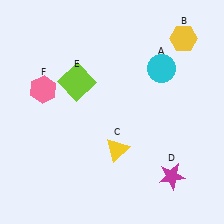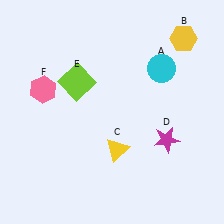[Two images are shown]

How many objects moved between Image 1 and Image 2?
1 object moved between the two images.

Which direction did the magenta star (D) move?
The magenta star (D) moved up.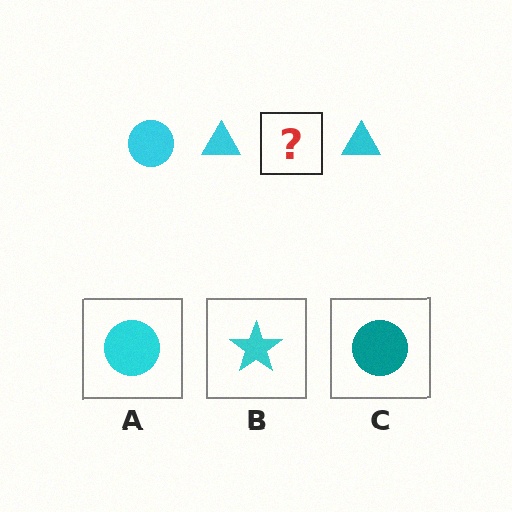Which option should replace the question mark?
Option A.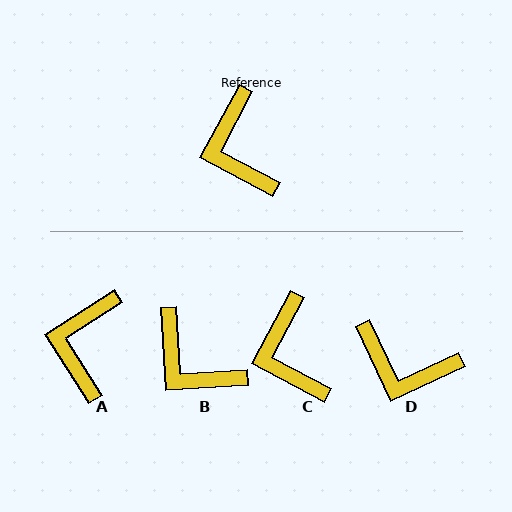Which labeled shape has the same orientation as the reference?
C.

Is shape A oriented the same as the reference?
No, it is off by about 29 degrees.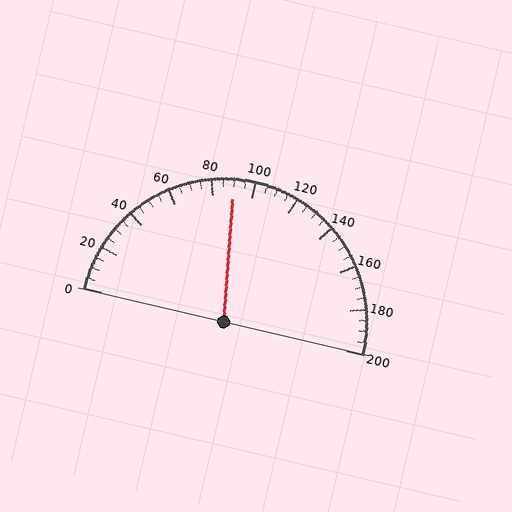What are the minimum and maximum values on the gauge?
The gauge ranges from 0 to 200.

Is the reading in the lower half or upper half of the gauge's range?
The reading is in the lower half of the range (0 to 200).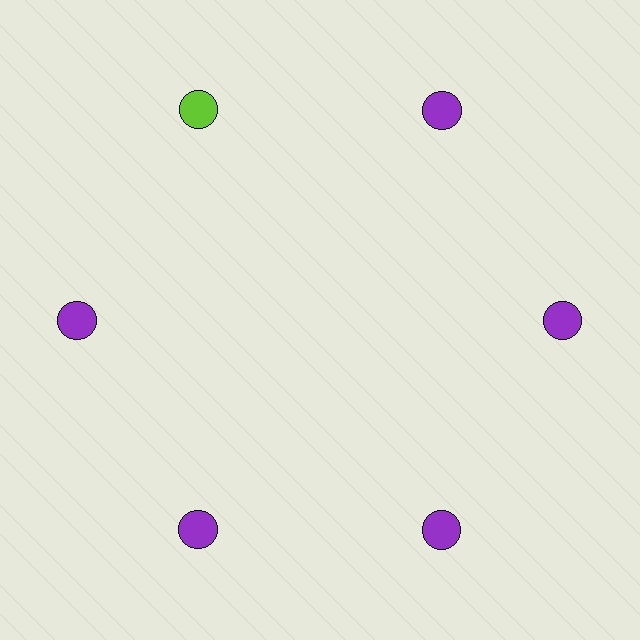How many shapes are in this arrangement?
There are 6 shapes arranged in a ring pattern.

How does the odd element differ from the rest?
It has a different color: lime instead of purple.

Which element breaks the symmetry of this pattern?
The lime circle at roughly the 11 o'clock position breaks the symmetry. All other shapes are purple circles.